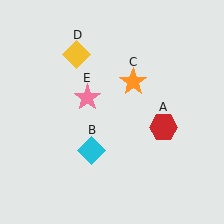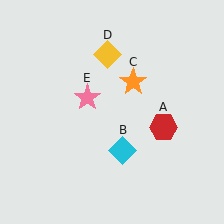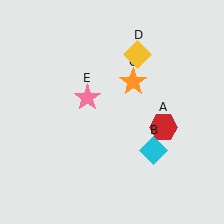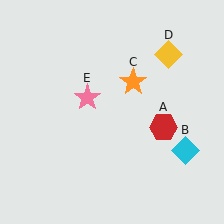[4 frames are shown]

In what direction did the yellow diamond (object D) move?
The yellow diamond (object D) moved right.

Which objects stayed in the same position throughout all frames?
Red hexagon (object A) and orange star (object C) and pink star (object E) remained stationary.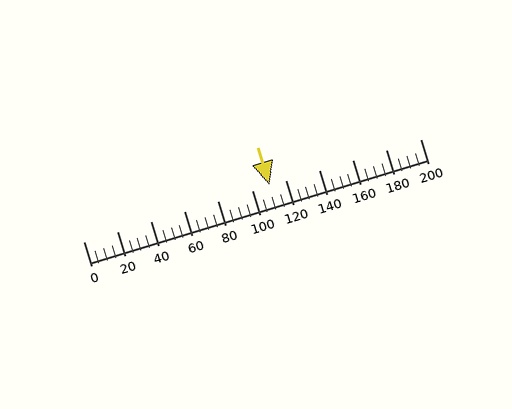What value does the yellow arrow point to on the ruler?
The yellow arrow points to approximately 111.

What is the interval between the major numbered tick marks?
The major tick marks are spaced 20 units apart.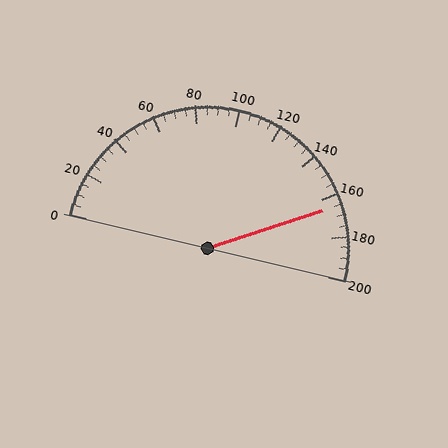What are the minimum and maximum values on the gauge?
The gauge ranges from 0 to 200.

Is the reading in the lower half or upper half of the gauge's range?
The reading is in the upper half of the range (0 to 200).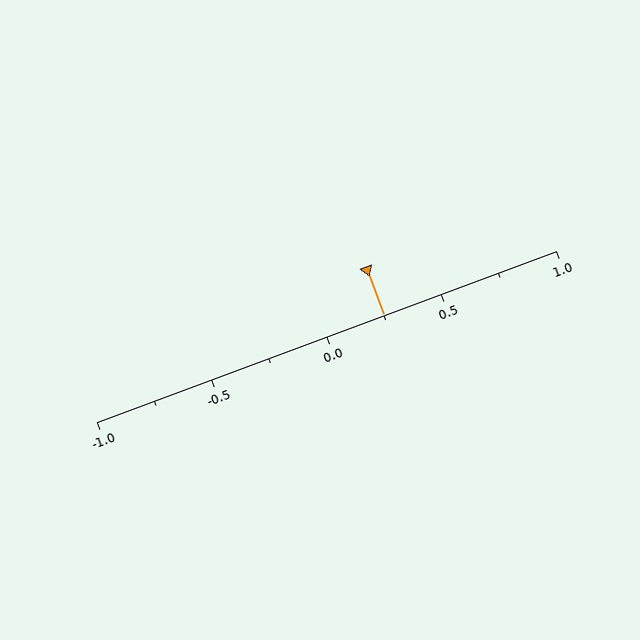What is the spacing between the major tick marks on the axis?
The major ticks are spaced 0.5 apart.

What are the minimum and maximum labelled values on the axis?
The axis runs from -1.0 to 1.0.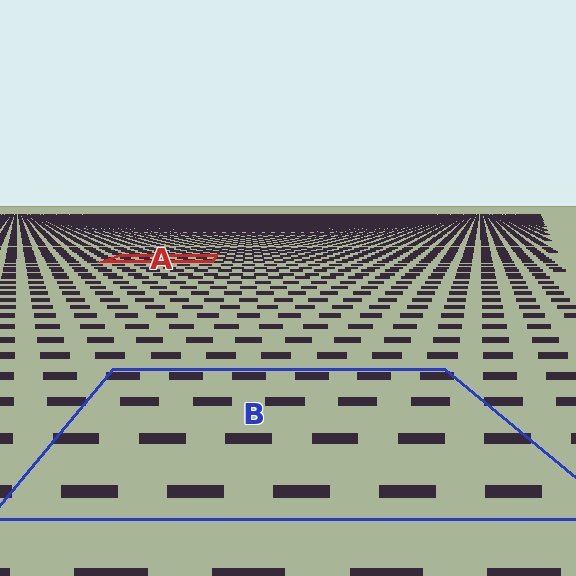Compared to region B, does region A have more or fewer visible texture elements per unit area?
Region A has more texture elements per unit area — they are packed more densely because it is farther away.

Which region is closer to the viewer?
Region B is closer. The texture elements there are larger and more spread out.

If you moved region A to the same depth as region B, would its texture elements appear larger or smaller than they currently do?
They would appear larger. At a closer depth, the same texture elements are projected at a bigger on-screen size.